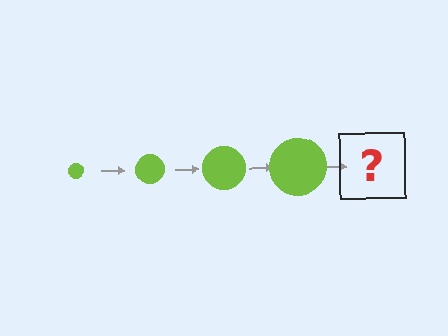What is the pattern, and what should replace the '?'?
The pattern is that the circle gets progressively larger each step. The '?' should be a lime circle, larger than the previous one.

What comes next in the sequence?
The next element should be a lime circle, larger than the previous one.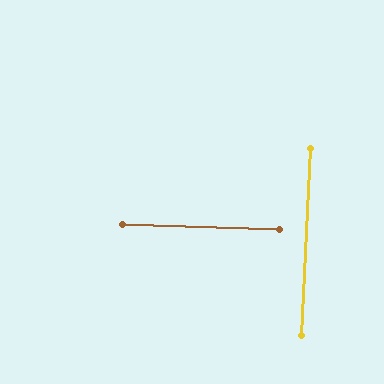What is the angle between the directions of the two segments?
Approximately 89 degrees.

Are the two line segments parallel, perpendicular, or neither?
Perpendicular — they meet at approximately 89°.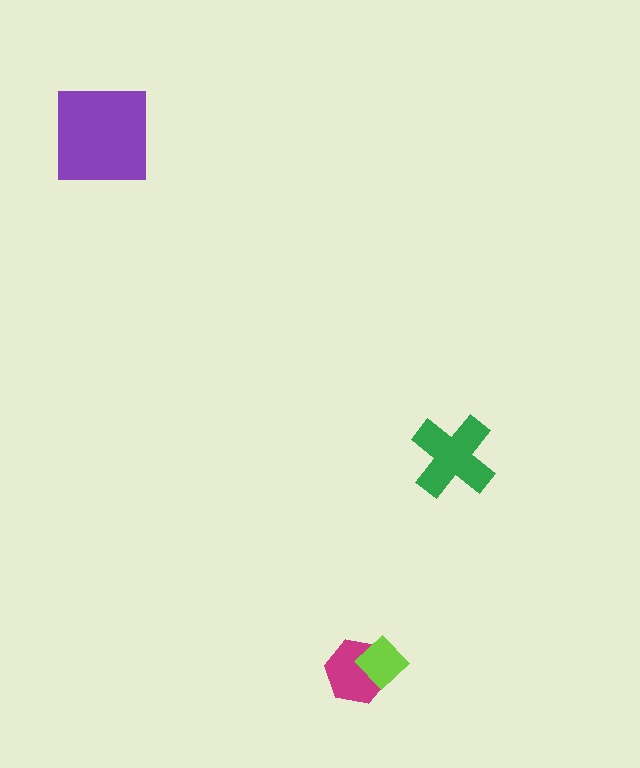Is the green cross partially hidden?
No, no other shape covers it.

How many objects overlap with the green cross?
0 objects overlap with the green cross.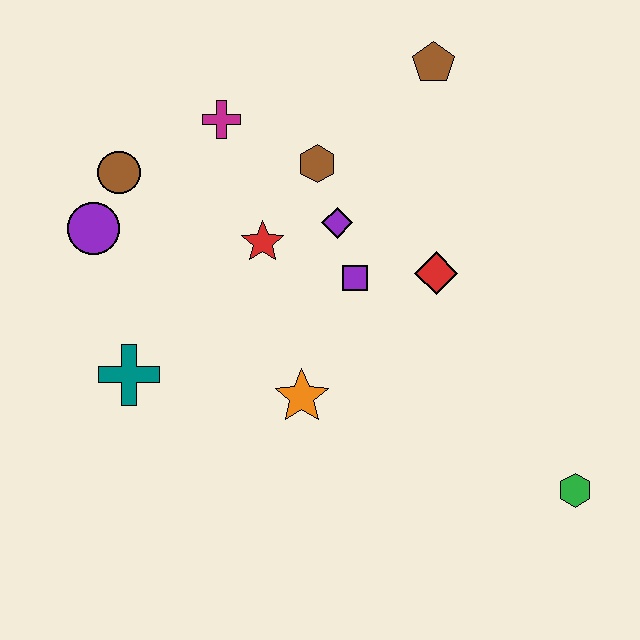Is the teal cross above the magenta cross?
No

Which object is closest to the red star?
The purple diamond is closest to the red star.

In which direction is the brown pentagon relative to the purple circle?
The brown pentagon is to the right of the purple circle.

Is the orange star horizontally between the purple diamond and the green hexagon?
No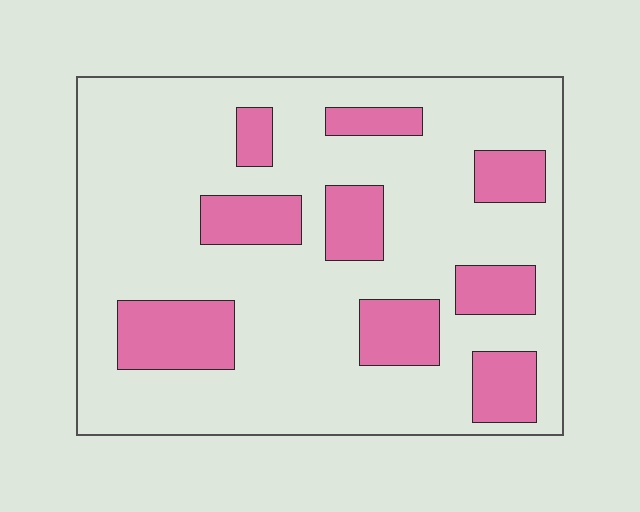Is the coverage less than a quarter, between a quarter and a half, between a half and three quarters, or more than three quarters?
Less than a quarter.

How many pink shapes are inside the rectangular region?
9.